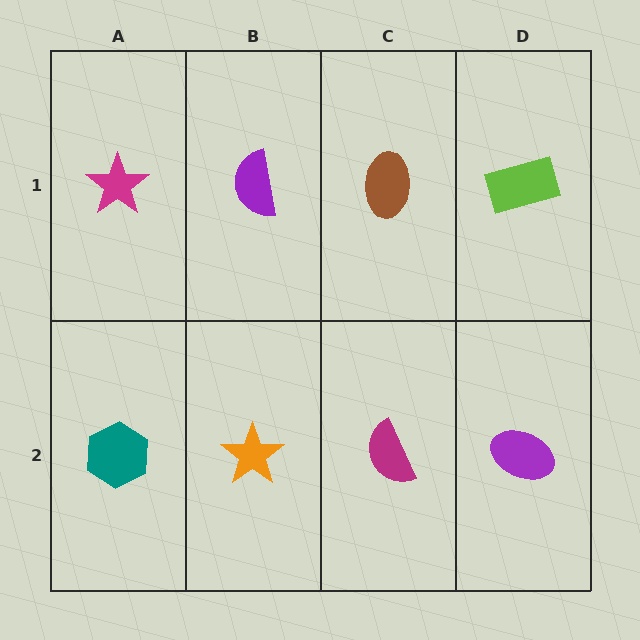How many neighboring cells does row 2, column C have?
3.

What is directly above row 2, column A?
A magenta star.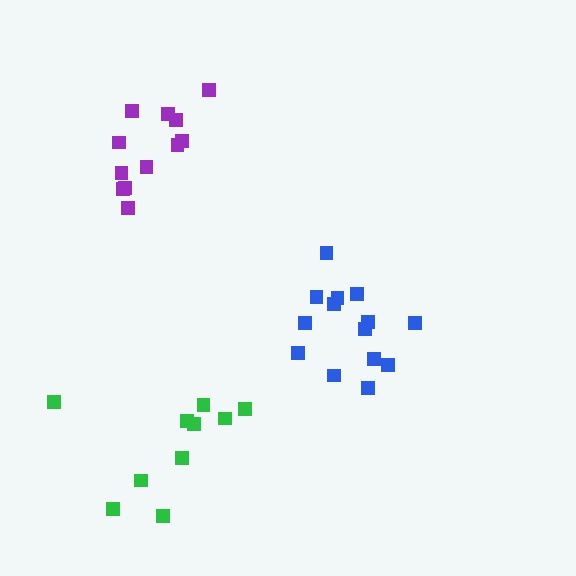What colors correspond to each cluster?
The clusters are colored: blue, purple, green.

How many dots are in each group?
Group 1: 14 dots, Group 2: 12 dots, Group 3: 10 dots (36 total).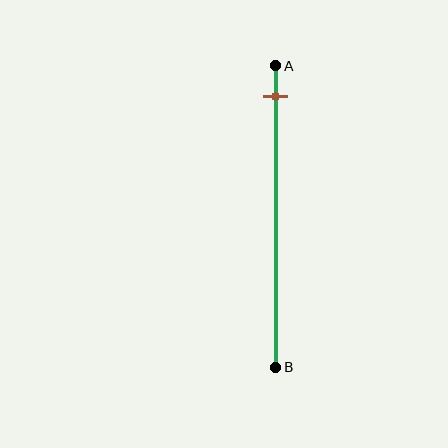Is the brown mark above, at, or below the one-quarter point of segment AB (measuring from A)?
The brown mark is above the one-quarter point of segment AB.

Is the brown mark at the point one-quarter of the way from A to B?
No, the mark is at about 10% from A, not at the 25% one-quarter point.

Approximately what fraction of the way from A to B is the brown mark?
The brown mark is approximately 10% of the way from A to B.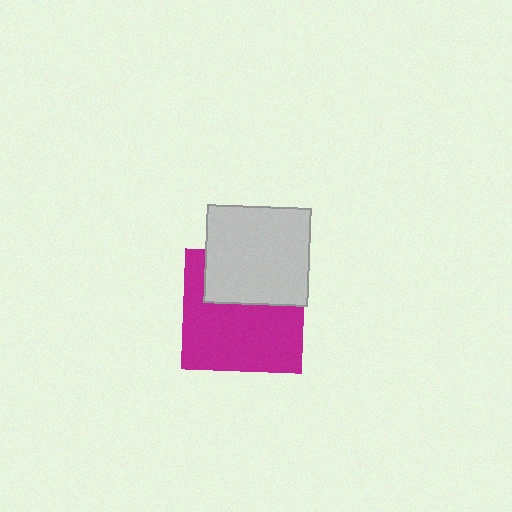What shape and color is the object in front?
The object in front is a light gray rectangle.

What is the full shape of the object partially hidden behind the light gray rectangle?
The partially hidden object is a magenta square.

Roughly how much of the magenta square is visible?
About half of it is visible (roughly 62%).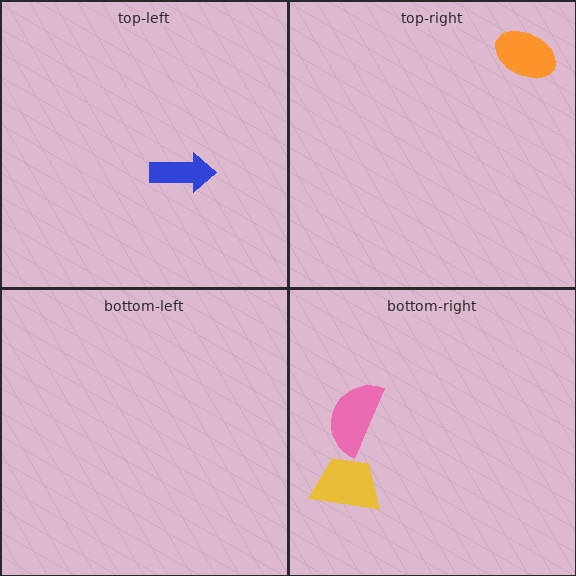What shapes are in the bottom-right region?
The pink semicircle, the yellow trapezoid.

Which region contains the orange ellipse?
The top-right region.